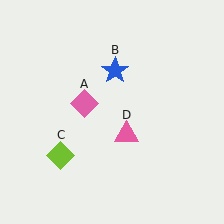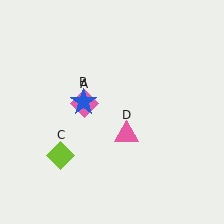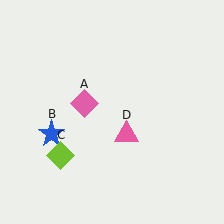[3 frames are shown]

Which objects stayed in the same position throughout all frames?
Pink diamond (object A) and lime diamond (object C) and pink triangle (object D) remained stationary.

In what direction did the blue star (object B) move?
The blue star (object B) moved down and to the left.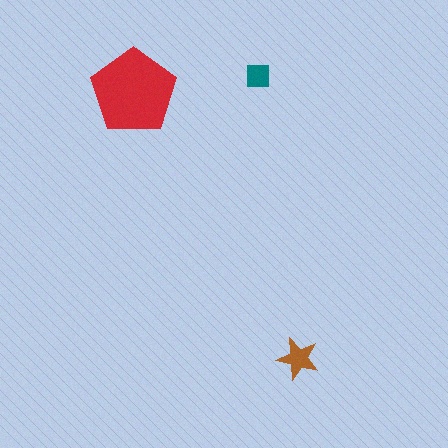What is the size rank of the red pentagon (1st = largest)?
1st.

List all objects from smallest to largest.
The teal square, the brown star, the red pentagon.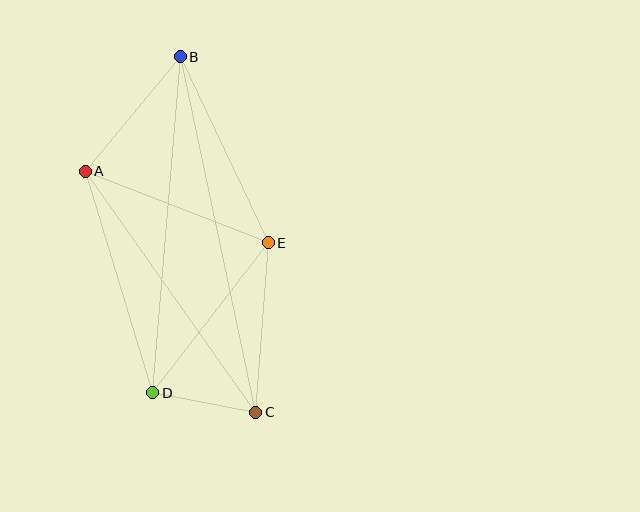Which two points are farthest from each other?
Points B and C are farthest from each other.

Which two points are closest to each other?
Points C and D are closest to each other.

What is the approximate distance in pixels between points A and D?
The distance between A and D is approximately 231 pixels.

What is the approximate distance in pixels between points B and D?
The distance between B and D is approximately 337 pixels.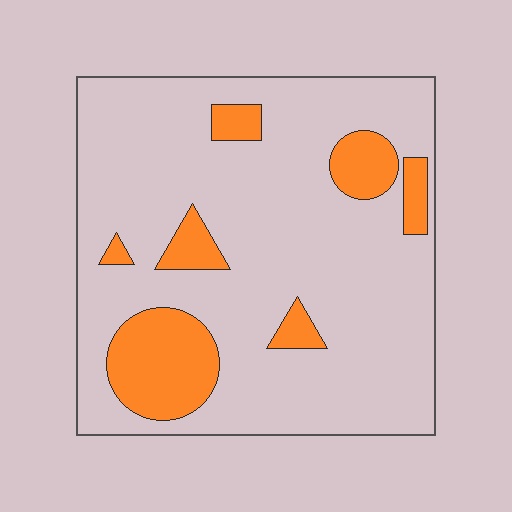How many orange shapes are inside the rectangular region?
7.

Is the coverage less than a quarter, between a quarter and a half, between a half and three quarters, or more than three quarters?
Less than a quarter.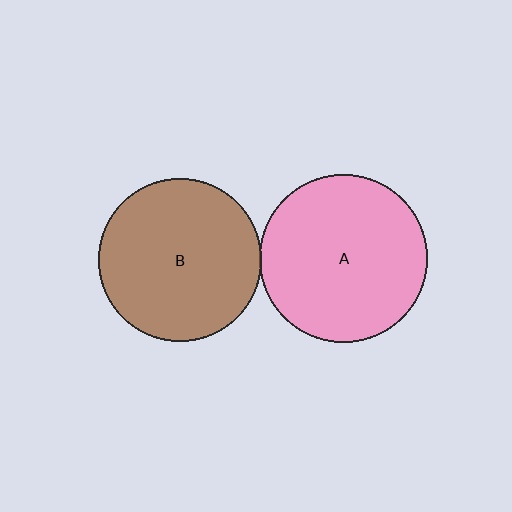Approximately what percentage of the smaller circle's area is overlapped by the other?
Approximately 5%.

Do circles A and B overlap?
Yes.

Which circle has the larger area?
Circle A (pink).